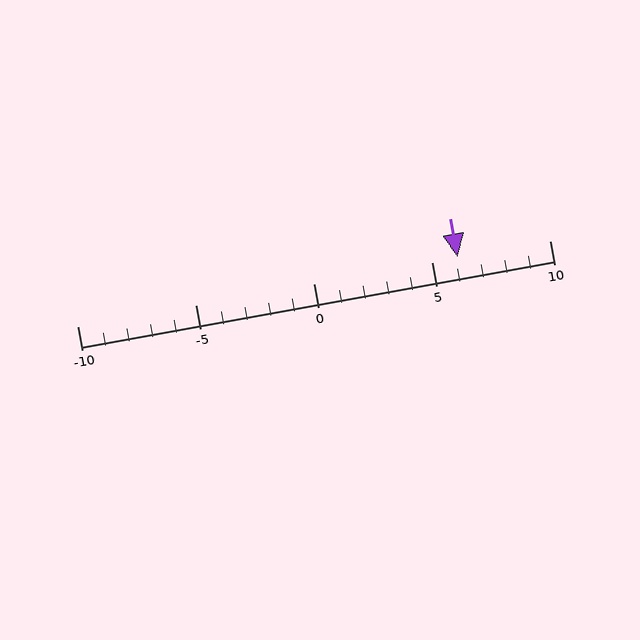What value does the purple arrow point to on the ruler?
The purple arrow points to approximately 6.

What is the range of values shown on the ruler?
The ruler shows values from -10 to 10.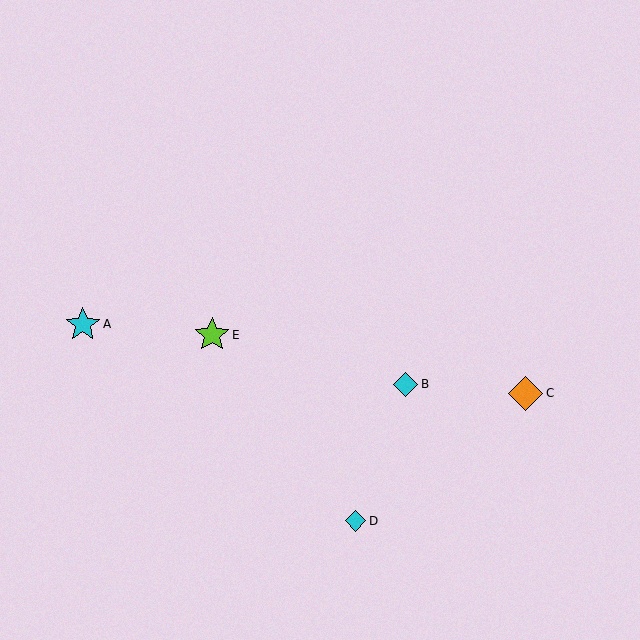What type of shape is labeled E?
Shape E is a lime star.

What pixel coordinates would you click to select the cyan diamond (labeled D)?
Click at (355, 521) to select the cyan diamond D.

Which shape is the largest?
The lime star (labeled E) is the largest.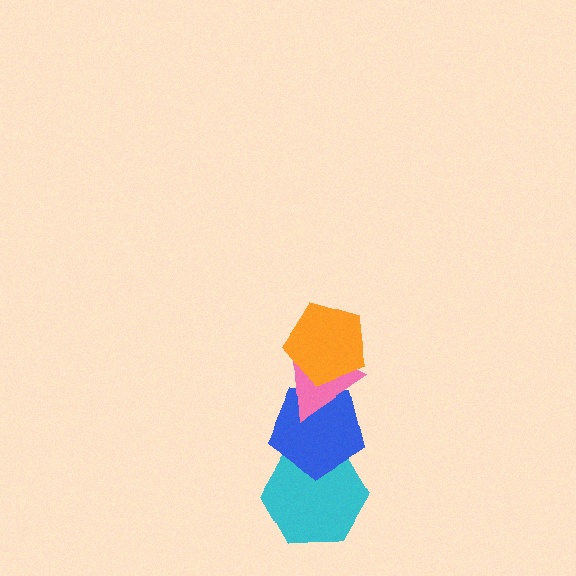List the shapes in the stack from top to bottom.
From top to bottom: the orange pentagon, the pink triangle, the blue pentagon, the cyan hexagon.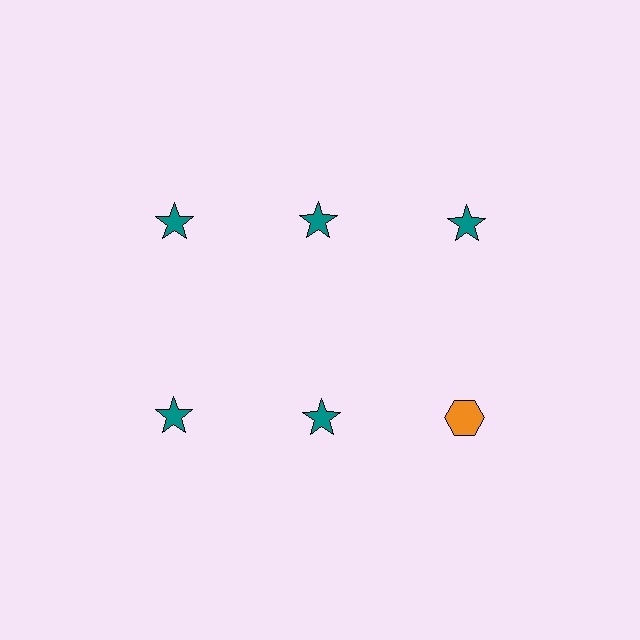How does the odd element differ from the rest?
It differs in both color (orange instead of teal) and shape (hexagon instead of star).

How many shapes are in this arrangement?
There are 6 shapes arranged in a grid pattern.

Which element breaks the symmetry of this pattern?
The orange hexagon in the second row, center column breaks the symmetry. All other shapes are teal stars.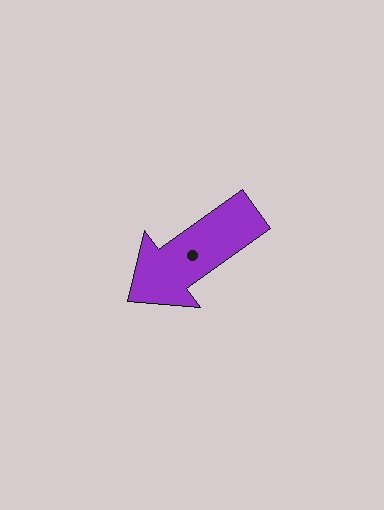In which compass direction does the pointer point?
Southwest.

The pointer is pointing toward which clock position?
Roughly 8 o'clock.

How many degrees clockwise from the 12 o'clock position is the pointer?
Approximately 234 degrees.